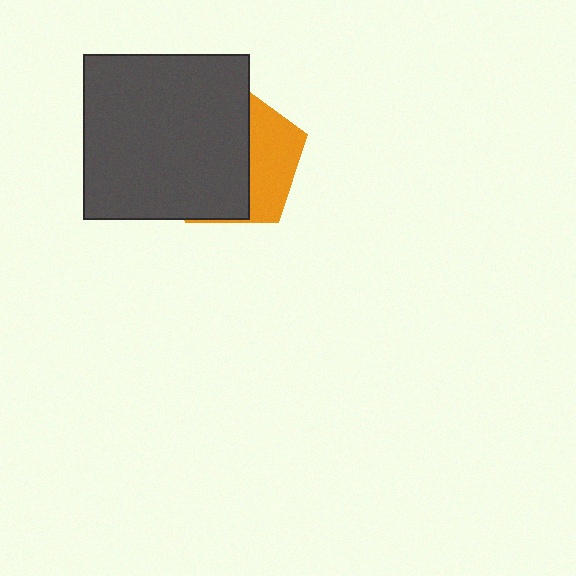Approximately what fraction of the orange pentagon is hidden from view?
Roughly 64% of the orange pentagon is hidden behind the dark gray square.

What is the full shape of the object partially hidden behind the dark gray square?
The partially hidden object is an orange pentagon.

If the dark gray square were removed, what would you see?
You would see the complete orange pentagon.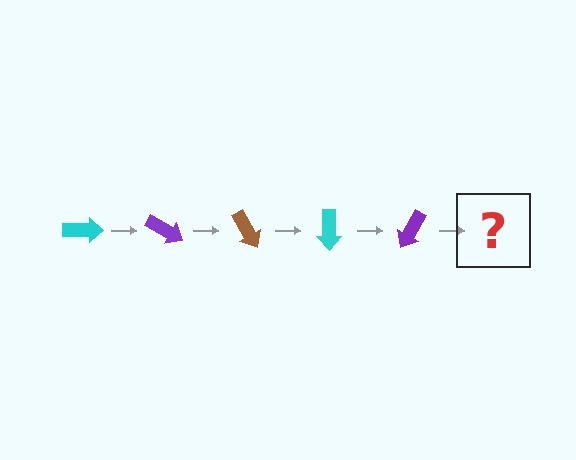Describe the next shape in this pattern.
It should be a brown arrow, rotated 150 degrees from the start.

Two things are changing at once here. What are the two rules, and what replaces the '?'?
The two rules are that it rotates 30 degrees each step and the color cycles through cyan, purple, and brown. The '?' should be a brown arrow, rotated 150 degrees from the start.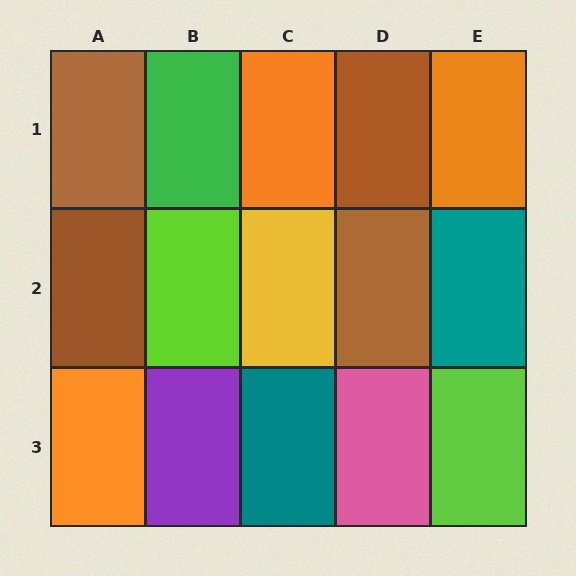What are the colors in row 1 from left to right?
Brown, green, orange, brown, orange.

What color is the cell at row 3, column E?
Lime.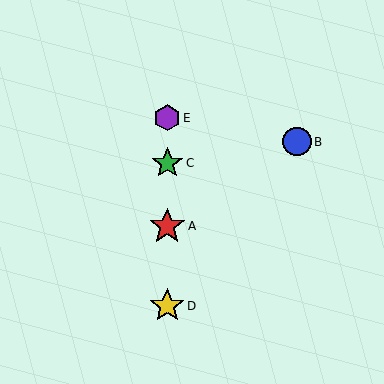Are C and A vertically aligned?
Yes, both are at x≈167.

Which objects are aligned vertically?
Objects A, C, D, E are aligned vertically.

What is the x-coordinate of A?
Object A is at x≈167.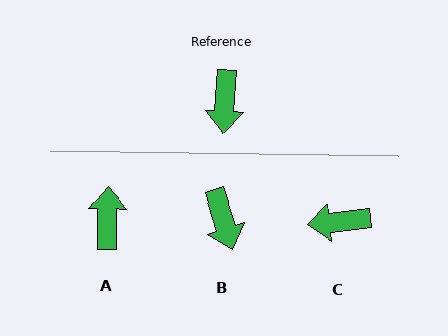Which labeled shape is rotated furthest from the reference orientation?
A, about 178 degrees away.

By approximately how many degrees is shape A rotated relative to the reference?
Approximately 178 degrees clockwise.